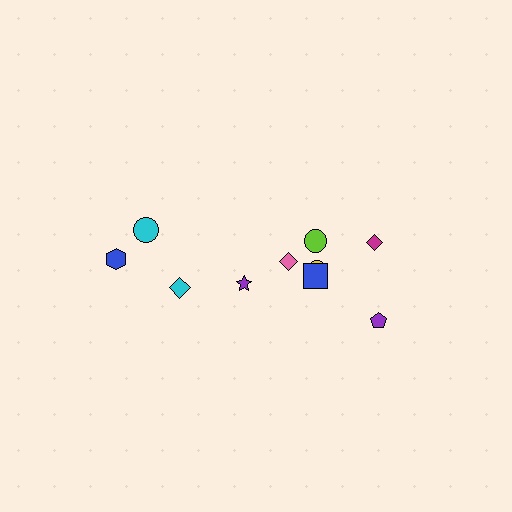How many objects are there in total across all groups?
There are 10 objects.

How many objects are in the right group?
There are 6 objects.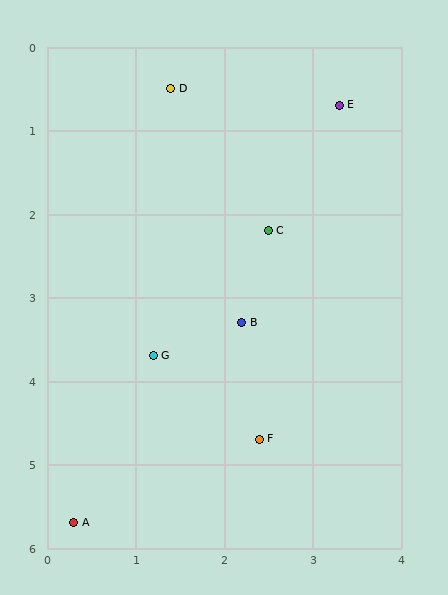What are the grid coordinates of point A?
Point A is at approximately (0.3, 5.7).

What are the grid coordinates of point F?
Point F is at approximately (2.4, 4.7).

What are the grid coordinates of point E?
Point E is at approximately (3.3, 0.7).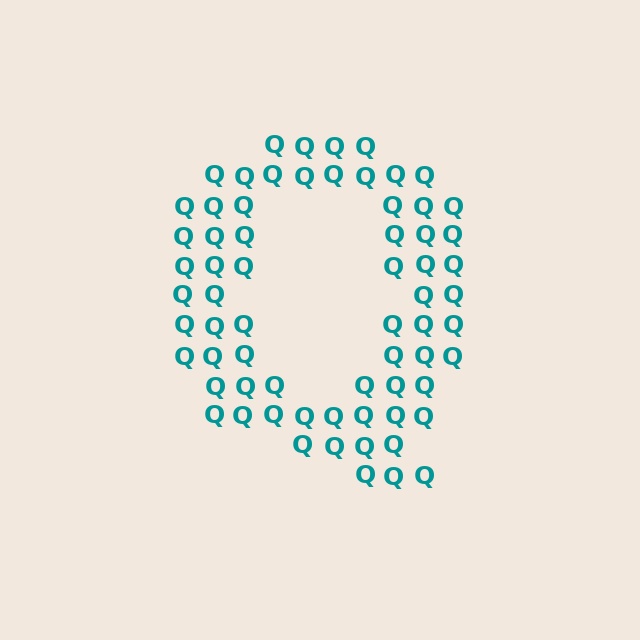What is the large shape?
The large shape is the letter Q.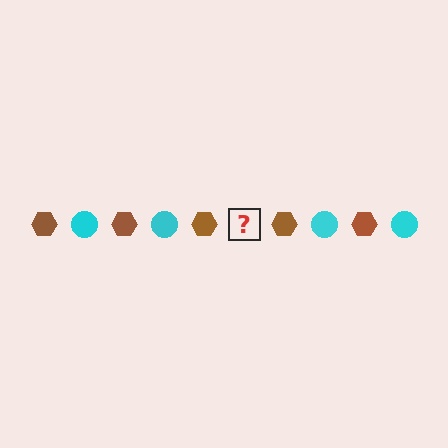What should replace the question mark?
The question mark should be replaced with a cyan circle.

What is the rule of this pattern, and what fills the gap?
The rule is that the pattern alternates between brown hexagon and cyan circle. The gap should be filled with a cyan circle.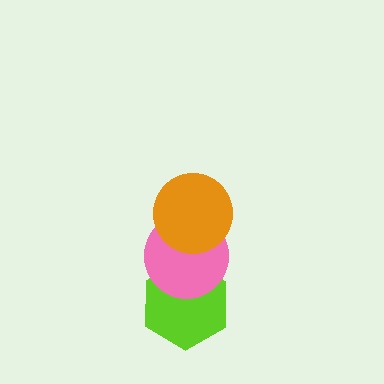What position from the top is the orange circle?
The orange circle is 1st from the top.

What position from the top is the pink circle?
The pink circle is 2nd from the top.